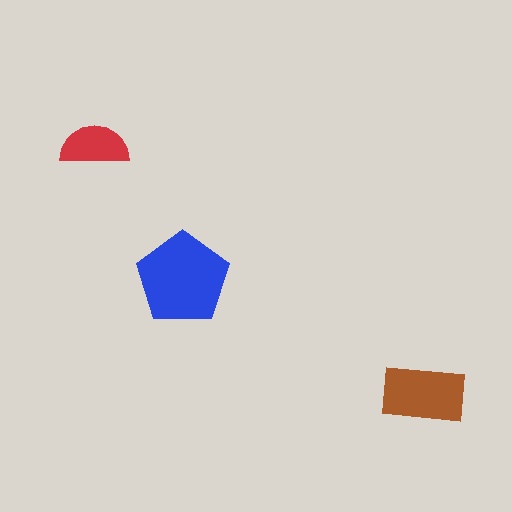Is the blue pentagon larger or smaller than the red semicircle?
Larger.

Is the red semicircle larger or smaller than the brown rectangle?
Smaller.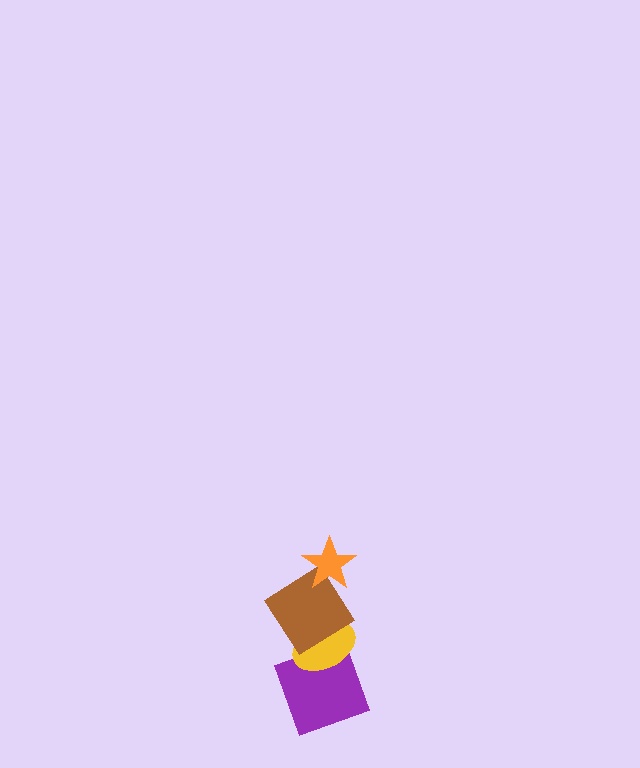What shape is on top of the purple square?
The yellow ellipse is on top of the purple square.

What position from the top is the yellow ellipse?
The yellow ellipse is 3rd from the top.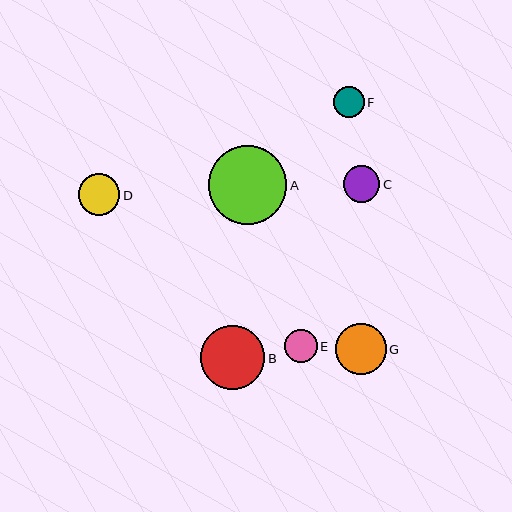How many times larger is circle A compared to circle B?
Circle A is approximately 1.2 times the size of circle B.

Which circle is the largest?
Circle A is the largest with a size of approximately 78 pixels.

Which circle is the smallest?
Circle F is the smallest with a size of approximately 30 pixels.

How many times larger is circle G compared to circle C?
Circle G is approximately 1.4 times the size of circle C.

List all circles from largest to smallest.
From largest to smallest: A, B, G, D, C, E, F.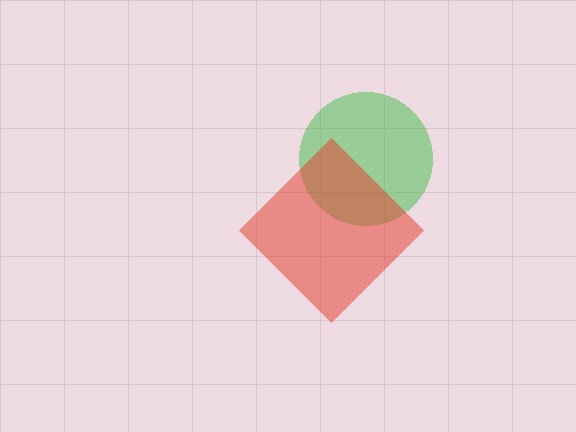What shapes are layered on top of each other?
The layered shapes are: a green circle, a red diamond.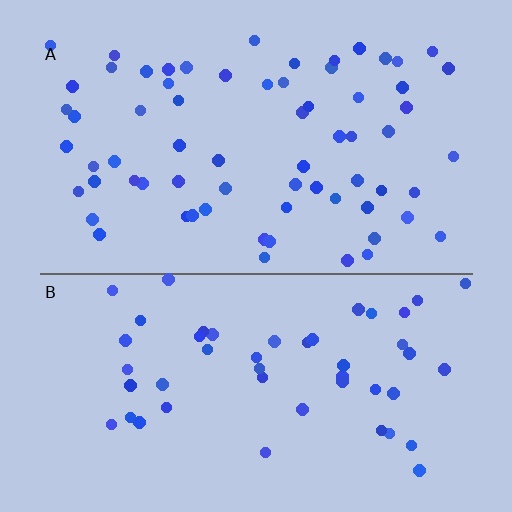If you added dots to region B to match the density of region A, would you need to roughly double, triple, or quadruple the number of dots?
Approximately double.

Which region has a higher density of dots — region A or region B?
A (the top).